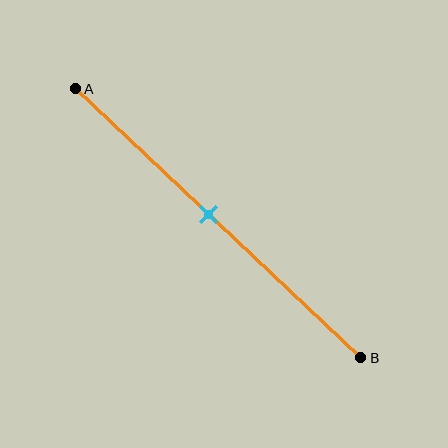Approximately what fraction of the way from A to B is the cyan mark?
The cyan mark is approximately 45% of the way from A to B.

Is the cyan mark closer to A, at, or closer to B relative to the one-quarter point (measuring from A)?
The cyan mark is closer to point B than the one-quarter point of segment AB.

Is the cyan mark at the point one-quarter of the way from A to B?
No, the mark is at about 45% from A, not at the 25% one-quarter point.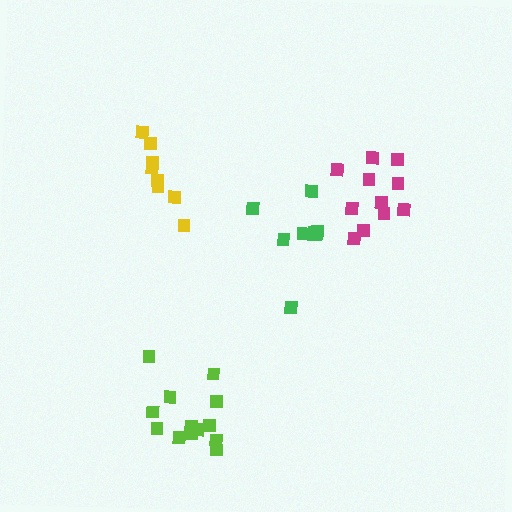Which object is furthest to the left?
The yellow cluster is leftmost.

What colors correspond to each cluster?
The clusters are colored: lime, magenta, green, yellow.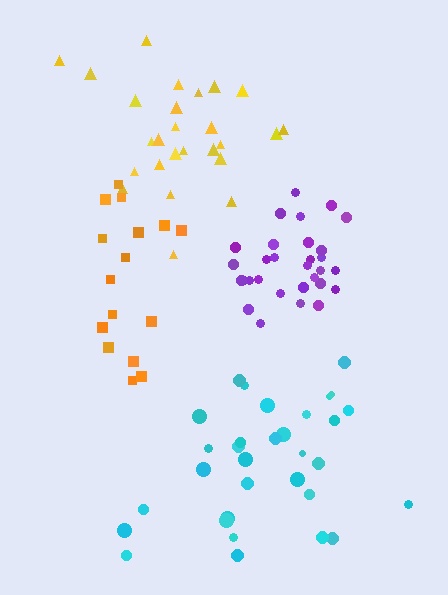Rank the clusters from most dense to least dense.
purple, cyan, yellow, orange.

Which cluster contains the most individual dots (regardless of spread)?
Cyan (32).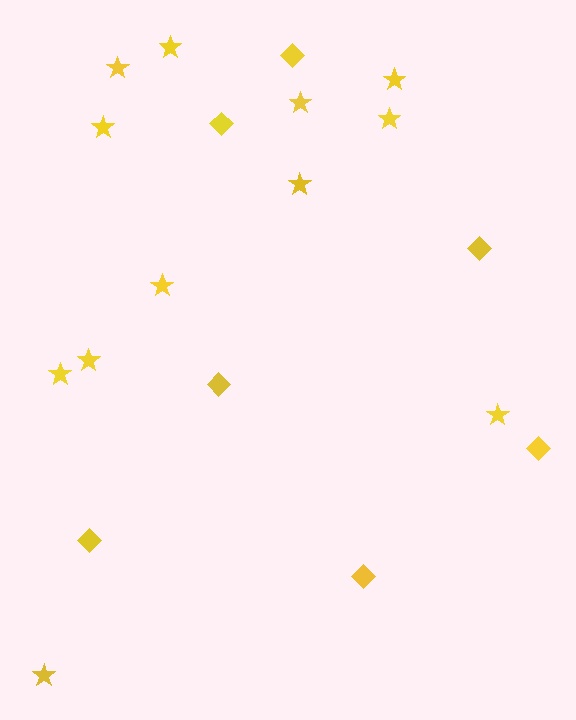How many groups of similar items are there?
There are 2 groups: one group of stars (12) and one group of diamonds (7).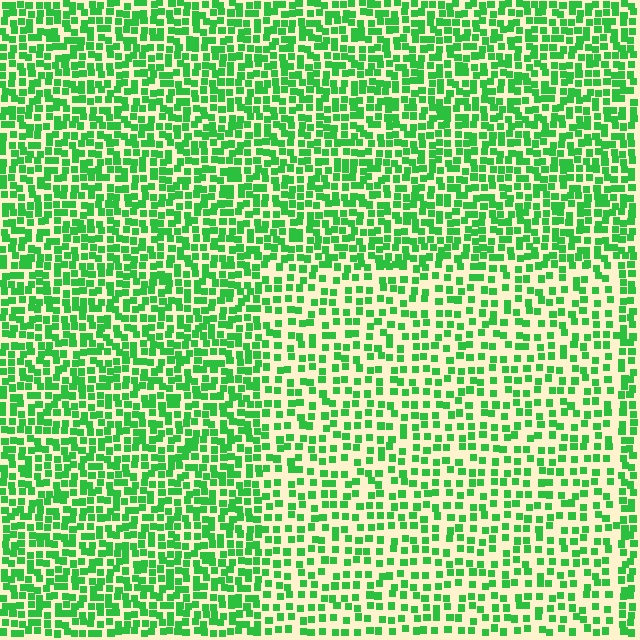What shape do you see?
I see a rectangle.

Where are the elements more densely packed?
The elements are more densely packed outside the rectangle boundary.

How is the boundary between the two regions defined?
The boundary is defined by a change in element density (approximately 1.7x ratio). All elements are the same color, size, and shape.